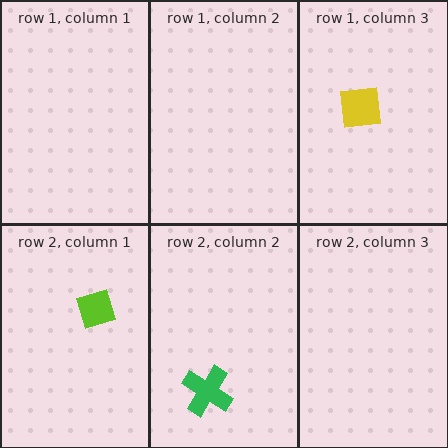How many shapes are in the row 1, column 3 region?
1.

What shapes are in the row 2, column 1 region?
The lime square.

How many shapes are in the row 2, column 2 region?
1.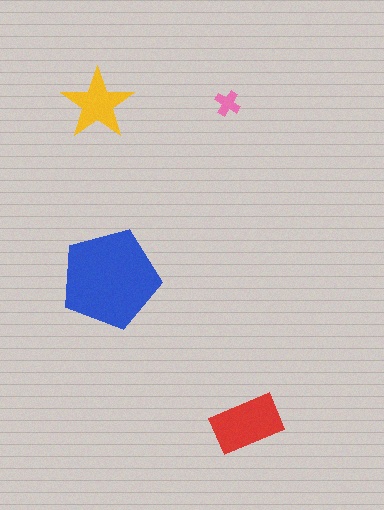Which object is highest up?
The pink cross is topmost.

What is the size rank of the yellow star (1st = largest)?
3rd.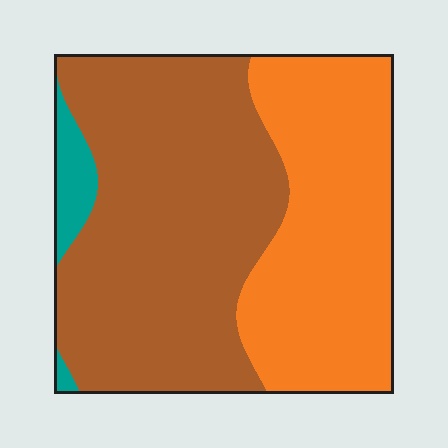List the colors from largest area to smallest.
From largest to smallest: brown, orange, teal.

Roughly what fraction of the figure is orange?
Orange takes up between a third and a half of the figure.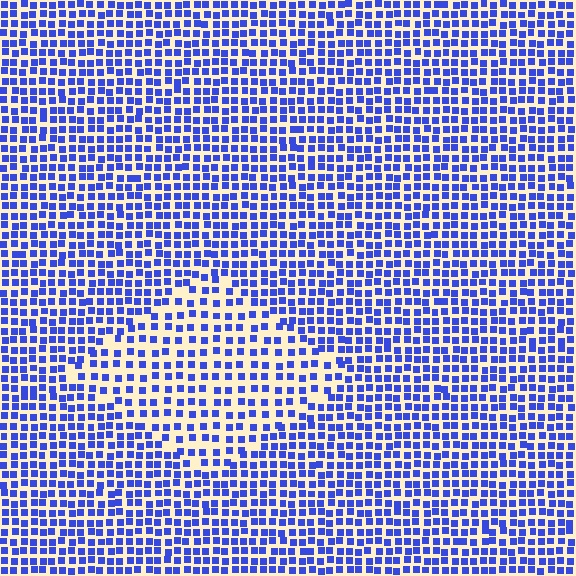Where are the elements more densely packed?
The elements are more densely packed outside the diamond boundary.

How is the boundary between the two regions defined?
The boundary is defined by a change in element density (approximately 1.7x ratio). All elements are the same color, size, and shape.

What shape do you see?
I see a diamond.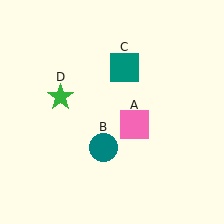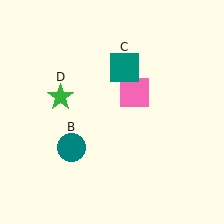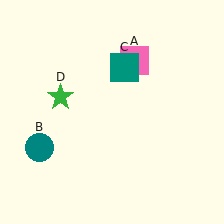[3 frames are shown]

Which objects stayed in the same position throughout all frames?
Teal square (object C) and green star (object D) remained stationary.